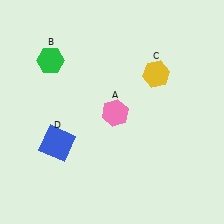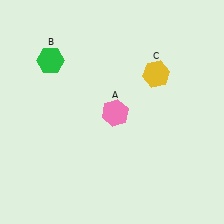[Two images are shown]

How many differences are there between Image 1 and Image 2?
There is 1 difference between the two images.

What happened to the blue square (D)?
The blue square (D) was removed in Image 2. It was in the bottom-left area of Image 1.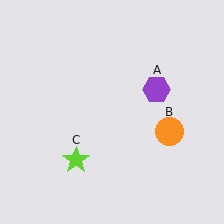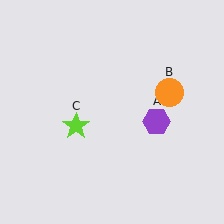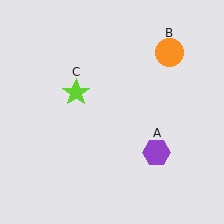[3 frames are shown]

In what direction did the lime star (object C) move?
The lime star (object C) moved up.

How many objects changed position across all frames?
3 objects changed position: purple hexagon (object A), orange circle (object B), lime star (object C).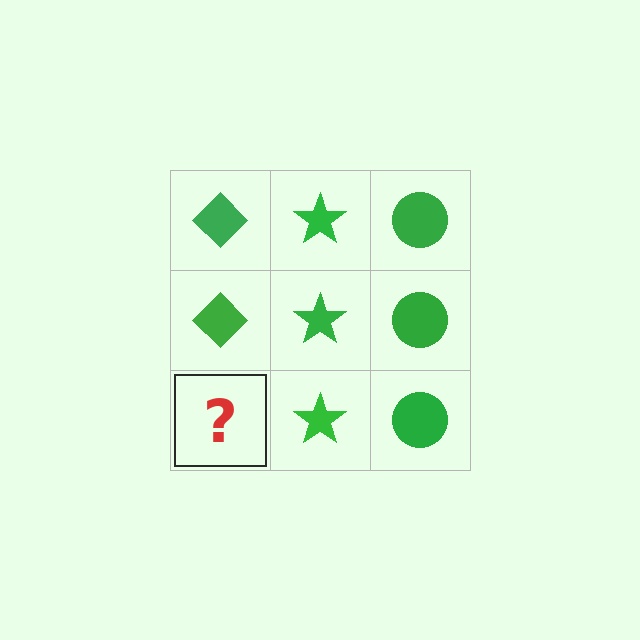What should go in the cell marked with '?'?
The missing cell should contain a green diamond.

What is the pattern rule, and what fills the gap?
The rule is that each column has a consistent shape. The gap should be filled with a green diamond.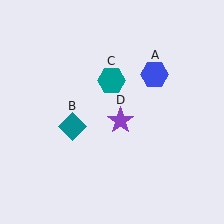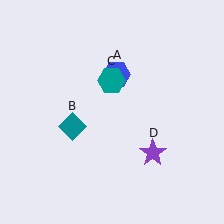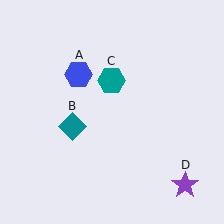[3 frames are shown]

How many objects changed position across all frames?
2 objects changed position: blue hexagon (object A), purple star (object D).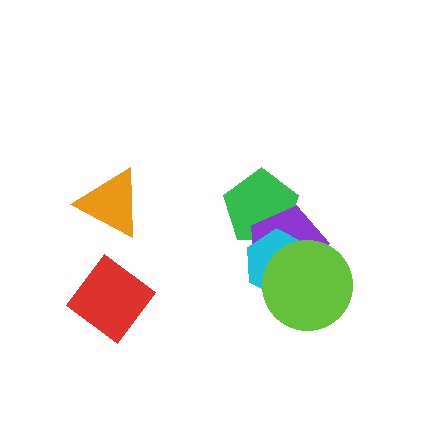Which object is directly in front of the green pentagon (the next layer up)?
The purple pentagon is directly in front of the green pentagon.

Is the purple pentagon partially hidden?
Yes, it is partially covered by another shape.